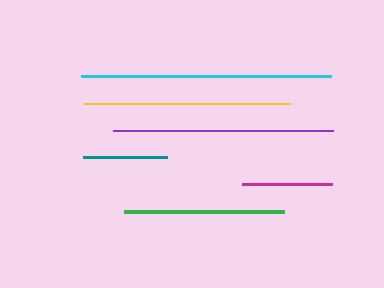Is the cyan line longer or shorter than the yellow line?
The cyan line is longer than the yellow line.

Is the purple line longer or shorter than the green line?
The purple line is longer than the green line.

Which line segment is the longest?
The cyan line is the longest at approximately 250 pixels.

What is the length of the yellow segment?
The yellow segment is approximately 206 pixels long.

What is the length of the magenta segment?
The magenta segment is approximately 90 pixels long.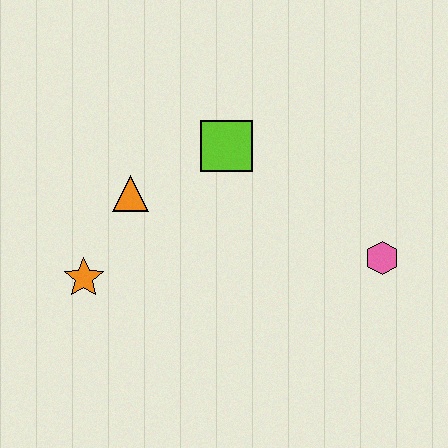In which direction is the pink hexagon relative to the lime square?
The pink hexagon is to the right of the lime square.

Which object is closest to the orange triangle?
The orange star is closest to the orange triangle.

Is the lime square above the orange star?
Yes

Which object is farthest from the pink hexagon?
The orange star is farthest from the pink hexagon.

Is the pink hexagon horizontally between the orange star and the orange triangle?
No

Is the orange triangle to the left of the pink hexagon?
Yes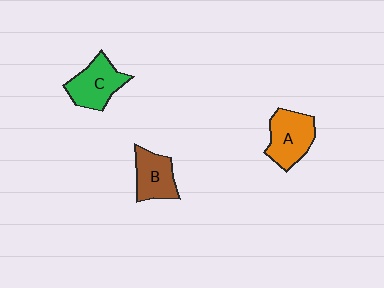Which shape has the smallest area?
Shape B (brown).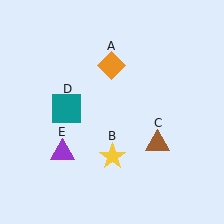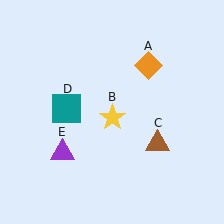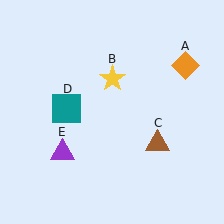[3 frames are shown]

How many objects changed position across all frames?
2 objects changed position: orange diamond (object A), yellow star (object B).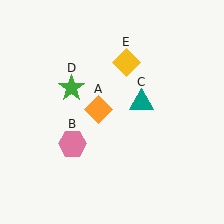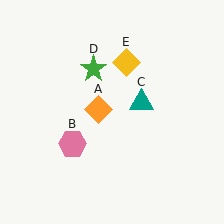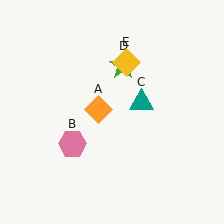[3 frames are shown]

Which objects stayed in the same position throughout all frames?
Orange diamond (object A) and pink hexagon (object B) and teal triangle (object C) and yellow diamond (object E) remained stationary.